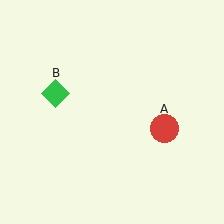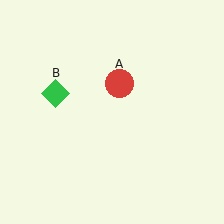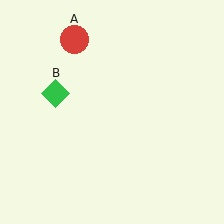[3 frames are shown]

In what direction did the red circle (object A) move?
The red circle (object A) moved up and to the left.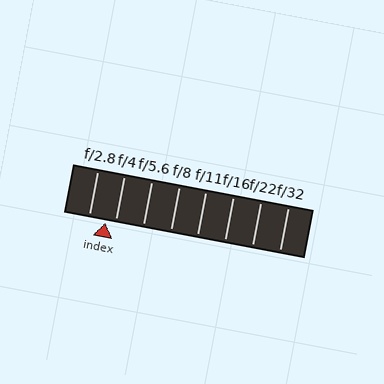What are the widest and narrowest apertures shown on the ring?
The widest aperture shown is f/2.8 and the narrowest is f/32.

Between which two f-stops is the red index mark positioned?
The index mark is between f/2.8 and f/4.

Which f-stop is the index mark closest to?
The index mark is closest to f/4.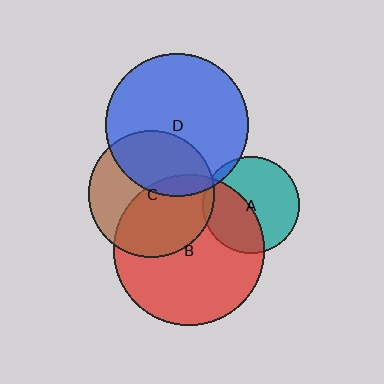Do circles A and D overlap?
Yes.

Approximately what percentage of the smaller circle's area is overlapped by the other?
Approximately 5%.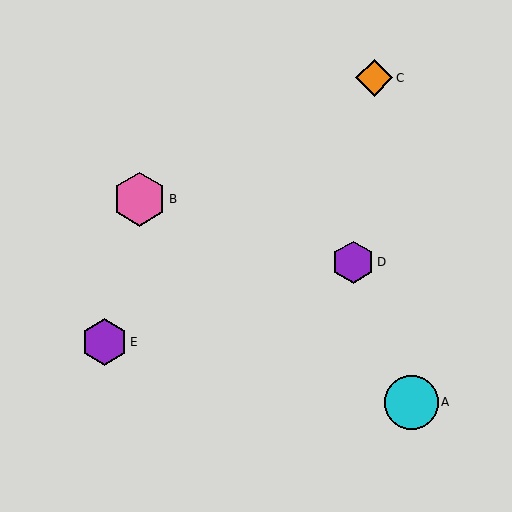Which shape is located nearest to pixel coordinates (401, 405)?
The cyan circle (labeled A) at (411, 402) is nearest to that location.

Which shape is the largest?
The cyan circle (labeled A) is the largest.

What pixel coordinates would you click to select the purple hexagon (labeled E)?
Click at (104, 342) to select the purple hexagon E.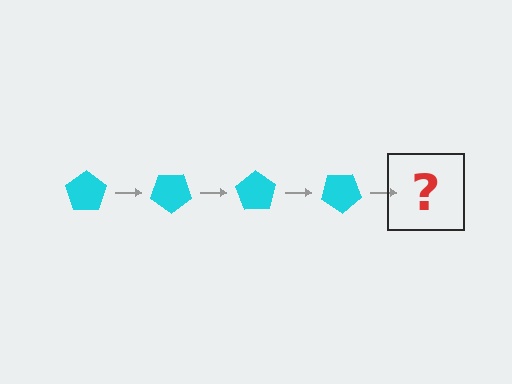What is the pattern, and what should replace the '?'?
The pattern is that the pentagon rotates 35 degrees each step. The '?' should be a cyan pentagon rotated 140 degrees.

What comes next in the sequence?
The next element should be a cyan pentagon rotated 140 degrees.